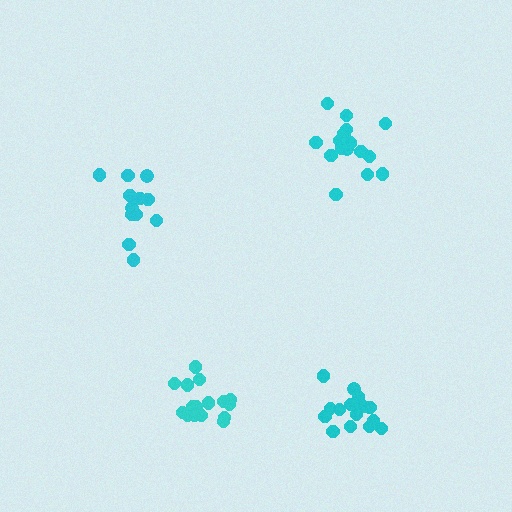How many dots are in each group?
Group 1: 17 dots, Group 2: 16 dots, Group 3: 12 dots, Group 4: 16 dots (61 total).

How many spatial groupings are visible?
There are 4 spatial groupings.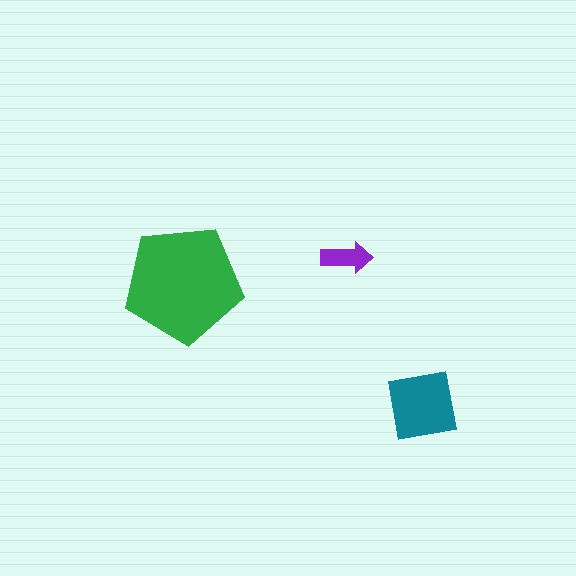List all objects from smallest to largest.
The purple arrow, the teal square, the green pentagon.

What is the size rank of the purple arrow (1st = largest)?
3rd.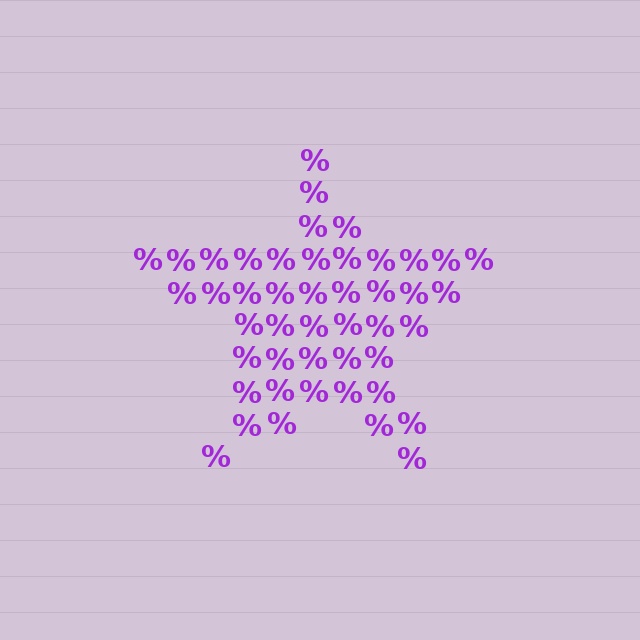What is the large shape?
The large shape is a star.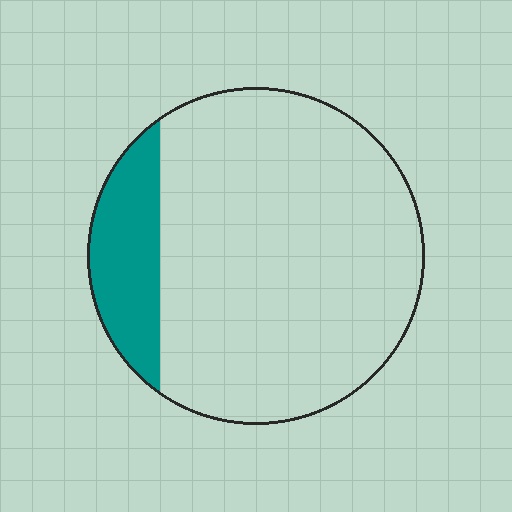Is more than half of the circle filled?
No.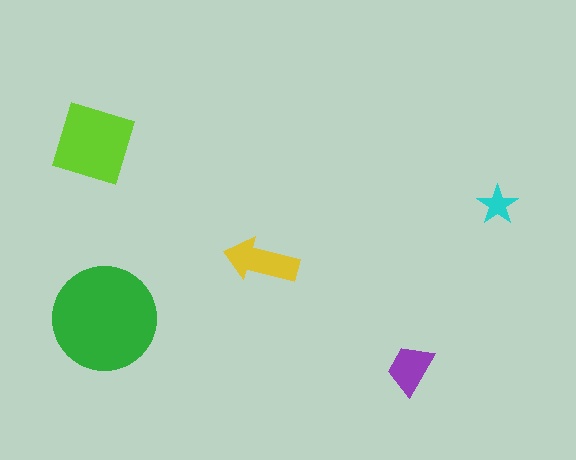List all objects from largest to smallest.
The green circle, the lime square, the yellow arrow, the purple trapezoid, the cyan star.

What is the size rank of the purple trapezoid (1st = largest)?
4th.